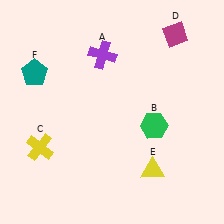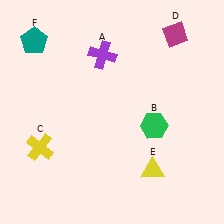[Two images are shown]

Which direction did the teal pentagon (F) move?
The teal pentagon (F) moved up.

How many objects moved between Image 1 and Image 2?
1 object moved between the two images.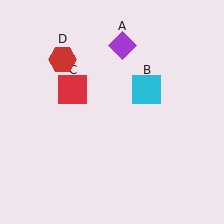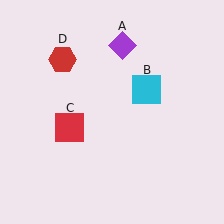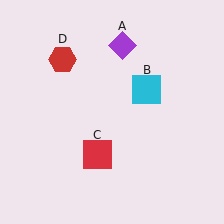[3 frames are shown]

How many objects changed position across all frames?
1 object changed position: red square (object C).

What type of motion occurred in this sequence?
The red square (object C) rotated counterclockwise around the center of the scene.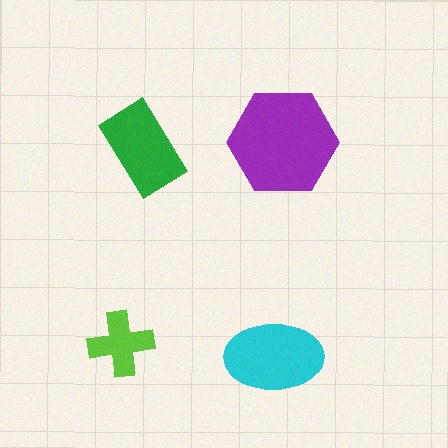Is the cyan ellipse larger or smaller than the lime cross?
Larger.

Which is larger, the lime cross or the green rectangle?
The green rectangle.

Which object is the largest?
The purple hexagon.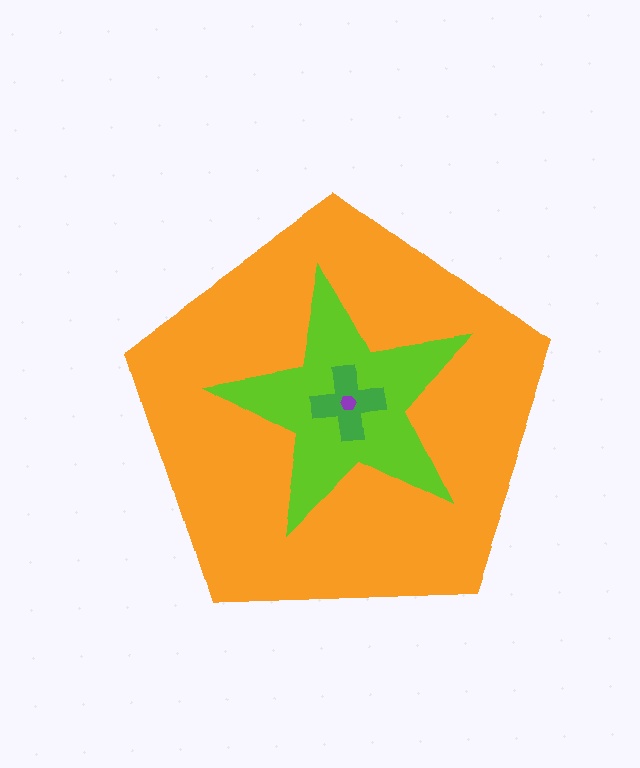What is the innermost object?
The purple hexagon.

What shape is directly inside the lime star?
The green cross.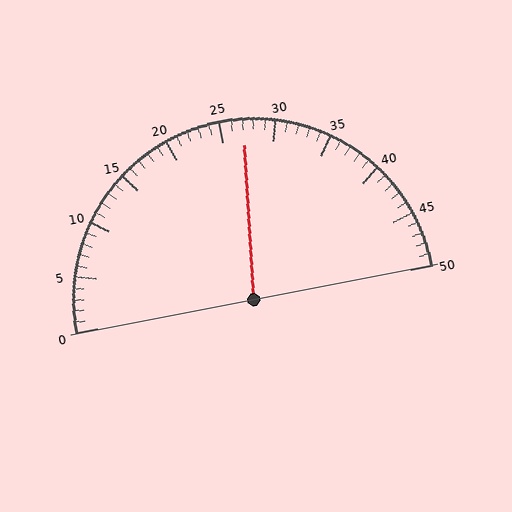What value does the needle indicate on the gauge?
The needle indicates approximately 27.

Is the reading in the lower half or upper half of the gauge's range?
The reading is in the upper half of the range (0 to 50).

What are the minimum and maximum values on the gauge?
The gauge ranges from 0 to 50.